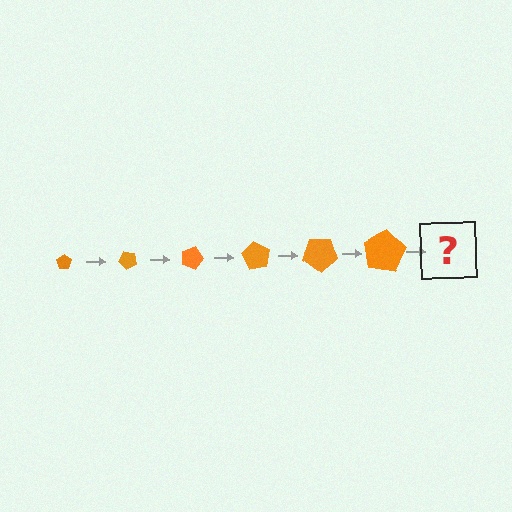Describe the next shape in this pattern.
It should be a pentagon, larger than the previous one and rotated 270 degrees from the start.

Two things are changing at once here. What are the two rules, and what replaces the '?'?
The two rules are that the pentagon grows larger each step and it rotates 45 degrees each step. The '?' should be a pentagon, larger than the previous one and rotated 270 degrees from the start.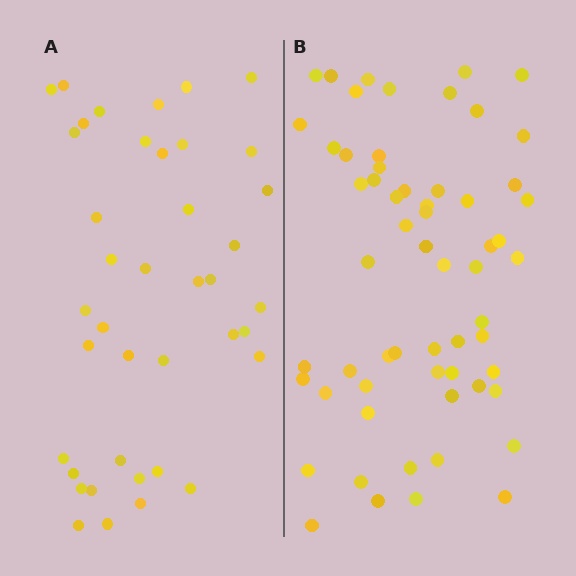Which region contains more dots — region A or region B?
Region B (the right region) has more dots.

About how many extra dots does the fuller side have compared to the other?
Region B has approximately 20 more dots than region A.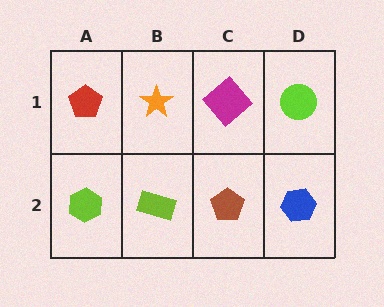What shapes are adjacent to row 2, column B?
An orange star (row 1, column B), a lime hexagon (row 2, column A), a brown pentagon (row 2, column C).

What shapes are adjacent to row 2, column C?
A magenta diamond (row 1, column C), a lime rectangle (row 2, column B), a blue hexagon (row 2, column D).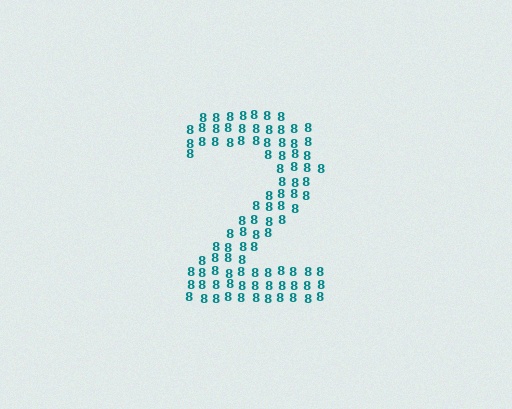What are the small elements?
The small elements are digit 8's.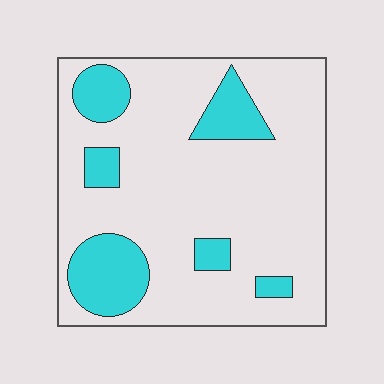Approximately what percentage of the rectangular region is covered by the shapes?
Approximately 20%.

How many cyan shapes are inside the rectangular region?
6.